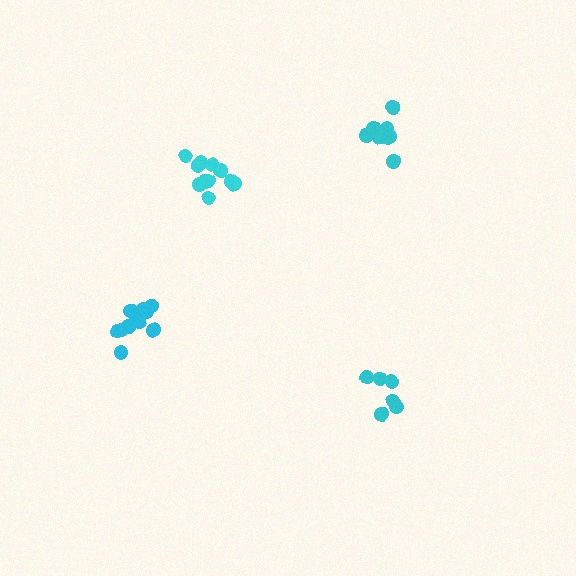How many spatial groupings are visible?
There are 4 spatial groupings.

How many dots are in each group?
Group 1: 6 dots, Group 2: 11 dots, Group 3: 11 dots, Group 4: 9 dots (37 total).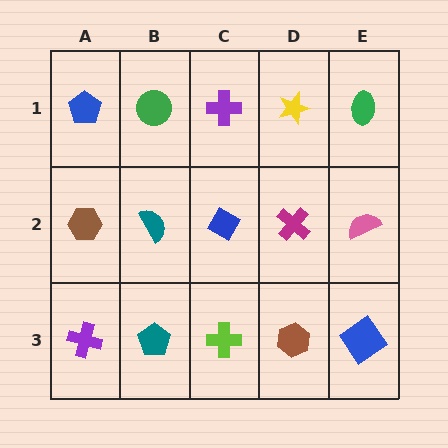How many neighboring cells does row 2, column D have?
4.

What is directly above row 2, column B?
A green circle.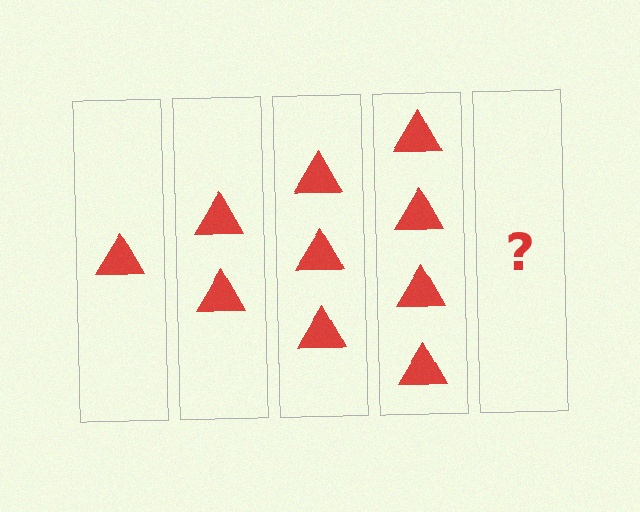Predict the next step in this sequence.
The next step is 5 triangles.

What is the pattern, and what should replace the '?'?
The pattern is that each step adds one more triangle. The '?' should be 5 triangles.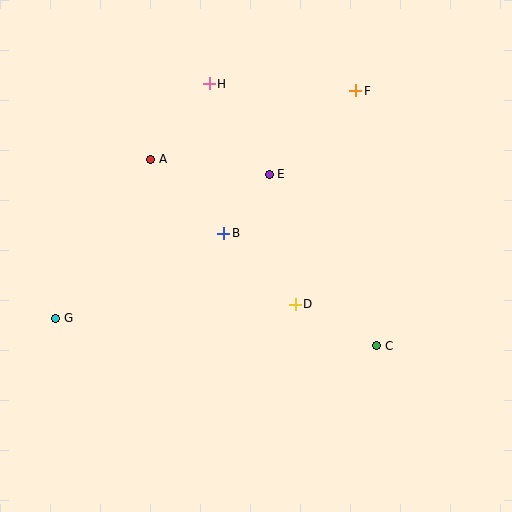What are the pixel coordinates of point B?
Point B is at (224, 233).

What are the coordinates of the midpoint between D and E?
The midpoint between D and E is at (282, 239).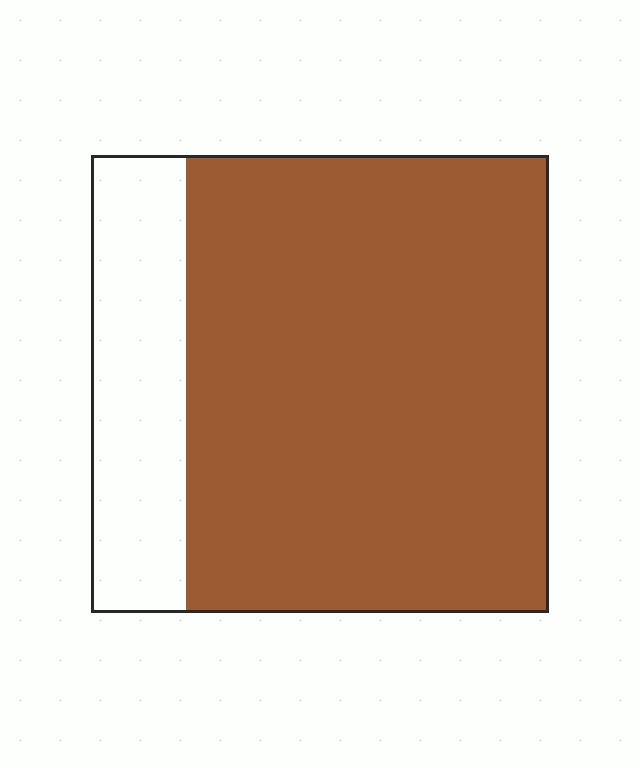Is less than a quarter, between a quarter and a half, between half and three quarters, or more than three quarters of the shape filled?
More than three quarters.